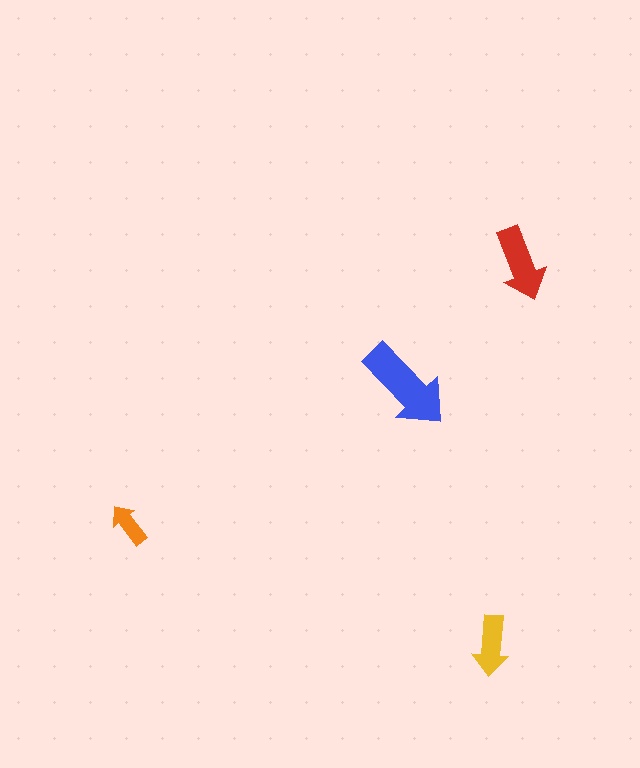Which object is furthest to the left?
The orange arrow is leftmost.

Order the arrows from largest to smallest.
the blue one, the red one, the yellow one, the orange one.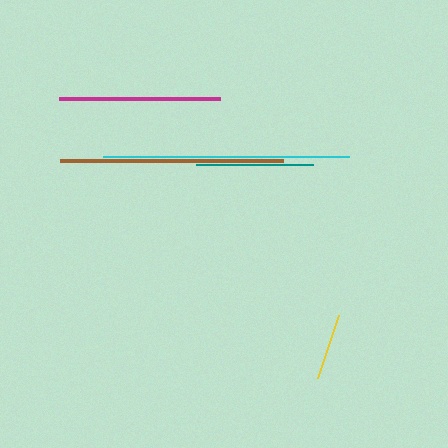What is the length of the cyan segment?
The cyan segment is approximately 246 pixels long.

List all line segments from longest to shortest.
From longest to shortest: cyan, brown, magenta, teal, yellow.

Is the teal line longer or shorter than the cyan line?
The cyan line is longer than the teal line.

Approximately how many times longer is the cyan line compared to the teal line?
The cyan line is approximately 2.1 times the length of the teal line.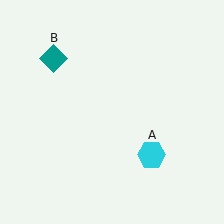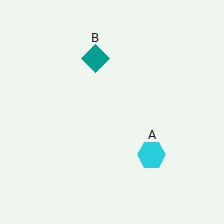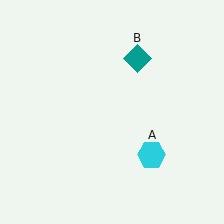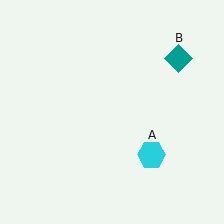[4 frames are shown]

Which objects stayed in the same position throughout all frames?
Cyan hexagon (object A) remained stationary.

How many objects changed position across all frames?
1 object changed position: teal diamond (object B).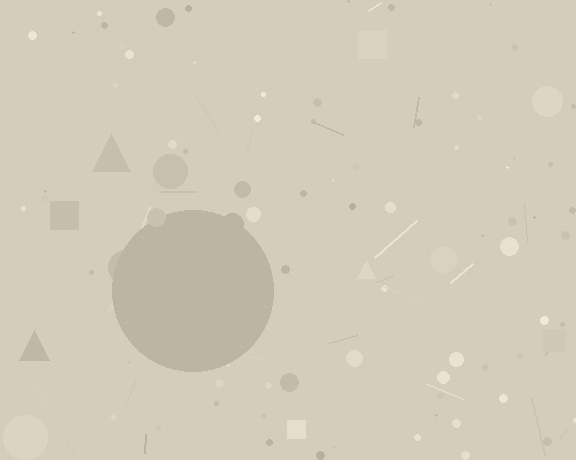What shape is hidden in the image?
A circle is hidden in the image.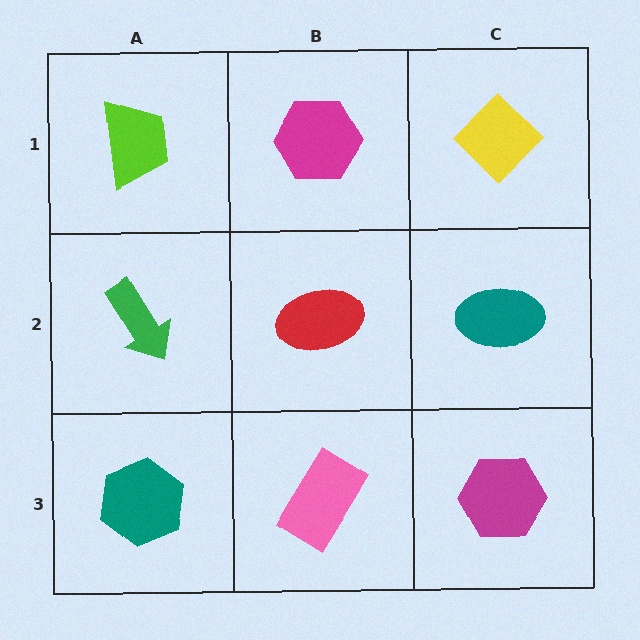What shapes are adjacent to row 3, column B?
A red ellipse (row 2, column B), a teal hexagon (row 3, column A), a magenta hexagon (row 3, column C).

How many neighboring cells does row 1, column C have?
2.